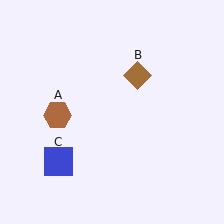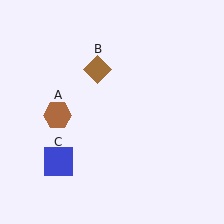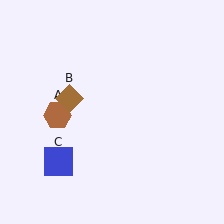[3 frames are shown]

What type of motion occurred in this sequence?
The brown diamond (object B) rotated counterclockwise around the center of the scene.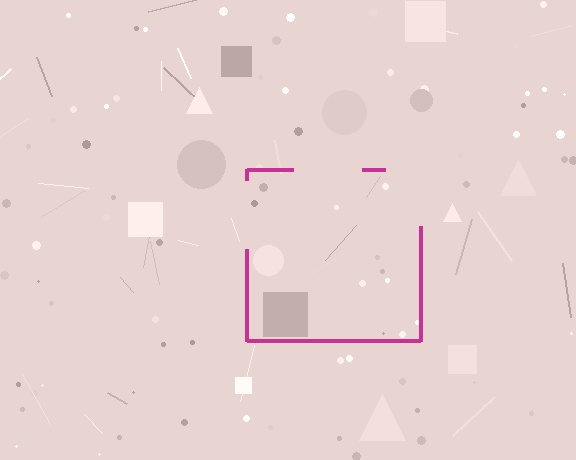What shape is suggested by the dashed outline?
The dashed outline suggests a square.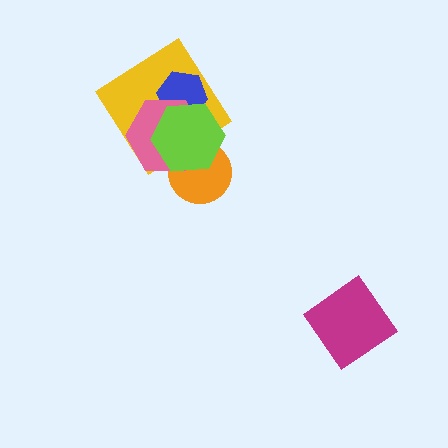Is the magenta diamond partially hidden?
No, no other shape covers it.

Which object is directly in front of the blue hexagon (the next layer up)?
The pink hexagon is directly in front of the blue hexagon.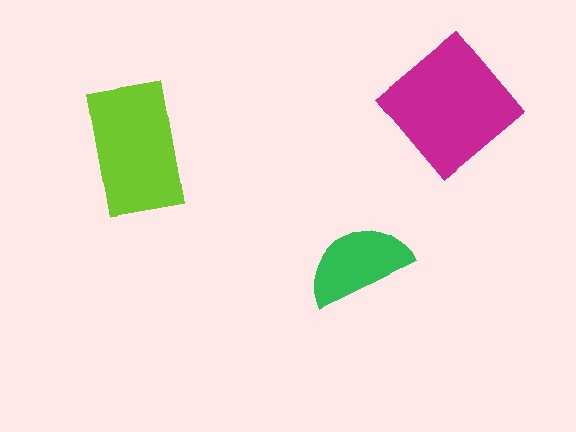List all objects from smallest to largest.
The green semicircle, the lime rectangle, the magenta diamond.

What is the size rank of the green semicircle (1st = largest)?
3rd.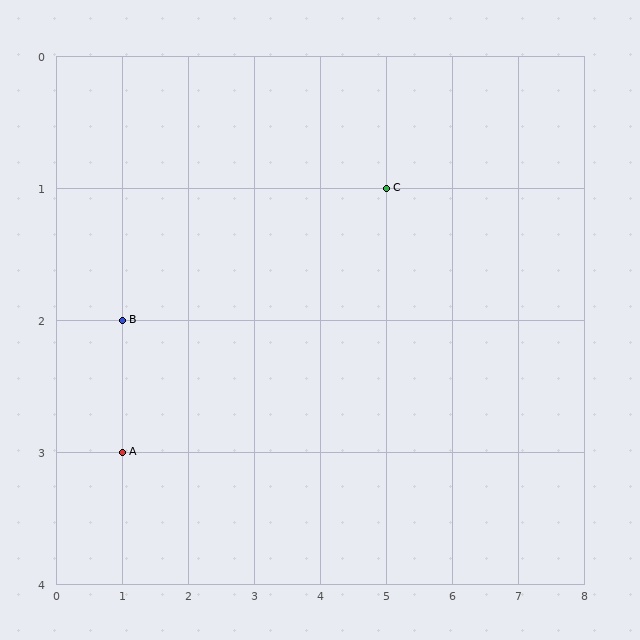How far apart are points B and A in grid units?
Points B and A are 1 row apart.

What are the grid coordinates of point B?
Point B is at grid coordinates (1, 2).